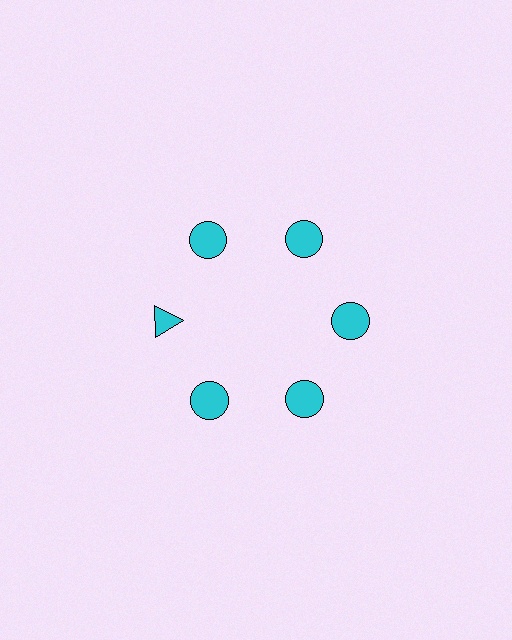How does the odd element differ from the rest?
It has a different shape: triangle instead of circle.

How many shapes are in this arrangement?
There are 6 shapes arranged in a ring pattern.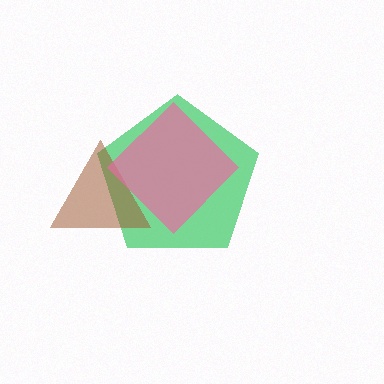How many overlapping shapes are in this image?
There are 3 overlapping shapes in the image.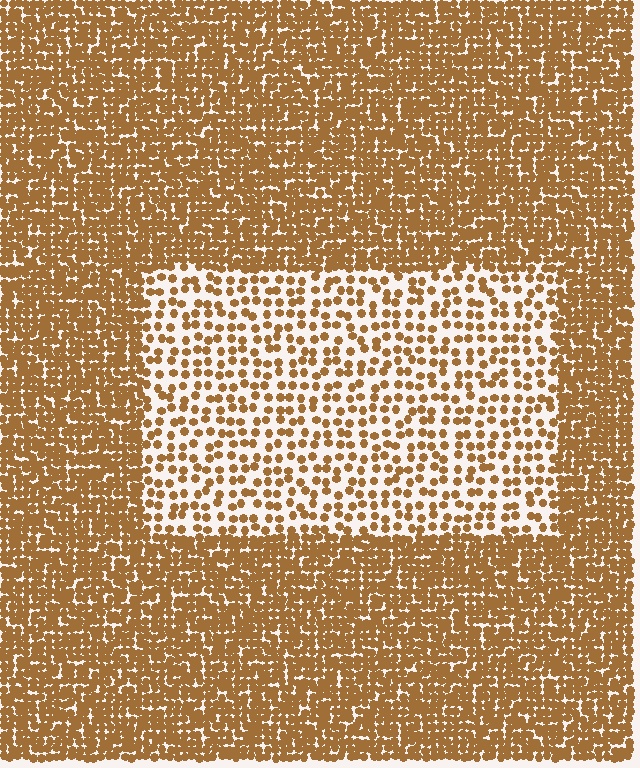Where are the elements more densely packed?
The elements are more densely packed outside the rectangle boundary.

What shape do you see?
I see a rectangle.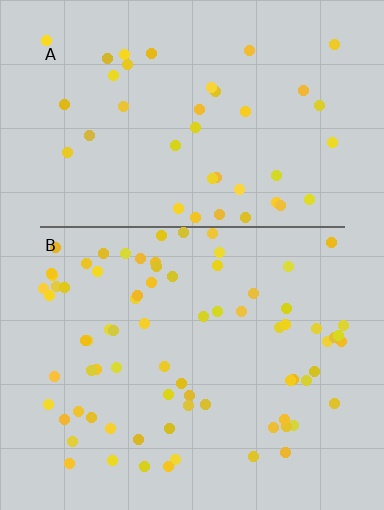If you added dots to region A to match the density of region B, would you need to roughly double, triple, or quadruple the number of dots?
Approximately double.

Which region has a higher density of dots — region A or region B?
B (the bottom).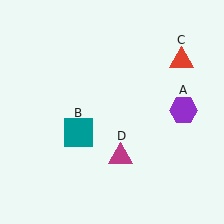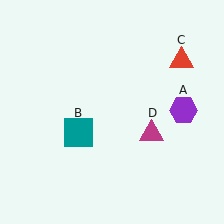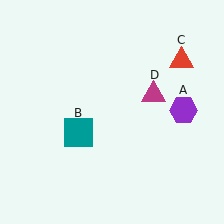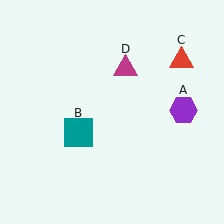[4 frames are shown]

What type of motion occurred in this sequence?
The magenta triangle (object D) rotated counterclockwise around the center of the scene.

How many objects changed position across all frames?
1 object changed position: magenta triangle (object D).